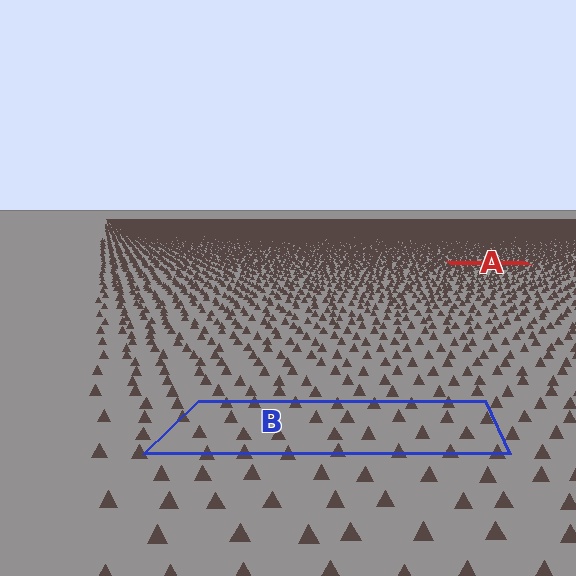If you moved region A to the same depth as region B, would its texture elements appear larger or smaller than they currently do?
They would appear larger. At a closer depth, the same texture elements are projected at a bigger on-screen size.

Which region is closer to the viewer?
Region B is closer. The texture elements there are larger and more spread out.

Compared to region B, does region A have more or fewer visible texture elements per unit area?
Region A has more texture elements per unit area — they are packed more densely because it is farther away.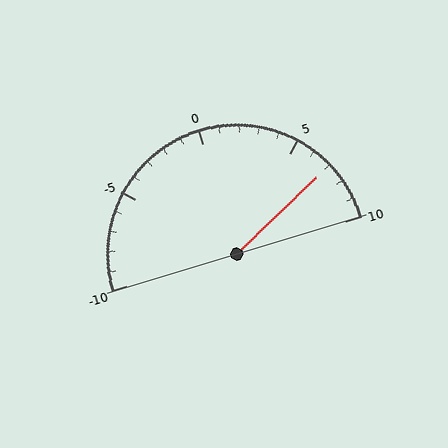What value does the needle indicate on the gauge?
The needle indicates approximately 7.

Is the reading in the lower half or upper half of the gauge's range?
The reading is in the upper half of the range (-10 to 10).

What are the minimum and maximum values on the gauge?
The gauge ranges from -10 to 10.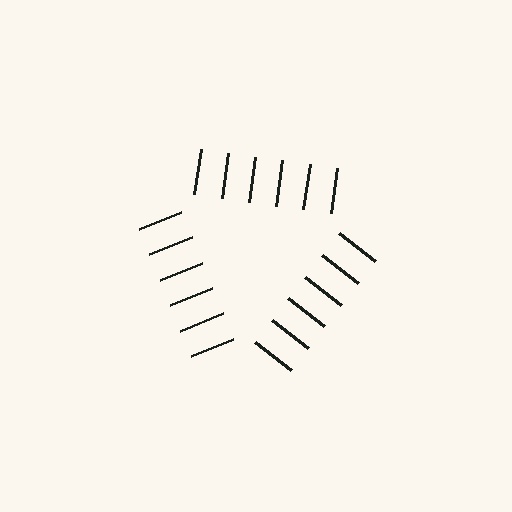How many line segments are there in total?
18 — 6 along each of the 3 edges.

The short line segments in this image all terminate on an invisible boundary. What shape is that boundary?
An illusory triangle — the line segments terminate on its edges but no continuous stroke is drawn.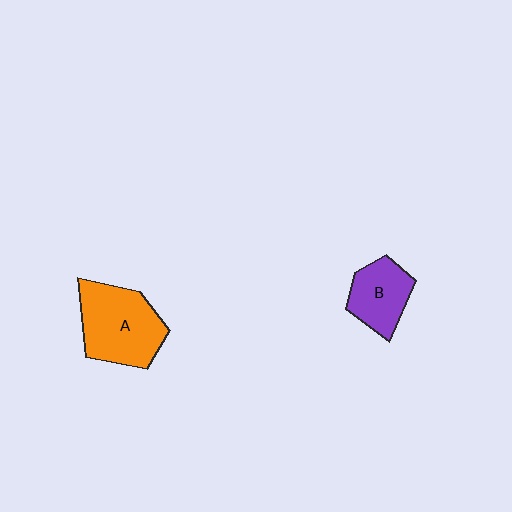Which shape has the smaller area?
Shape B (purple).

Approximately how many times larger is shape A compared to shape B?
Approximately 1.6 times.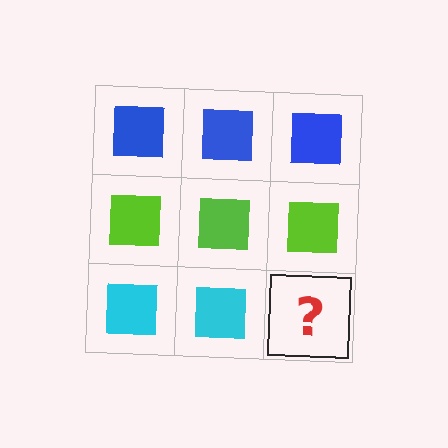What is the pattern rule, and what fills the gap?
The rule is that each row has a consistent color. The gap should be filled with a cyan square.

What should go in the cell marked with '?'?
The missing cell should contain a cyan square.